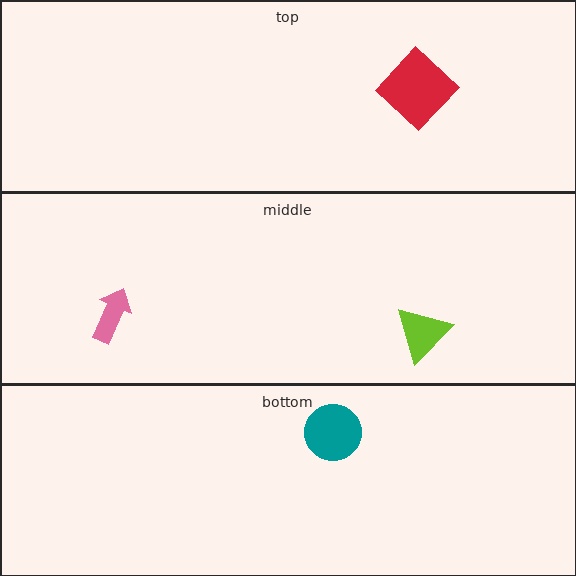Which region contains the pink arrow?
The middle region.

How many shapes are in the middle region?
2.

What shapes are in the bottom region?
The teal circle.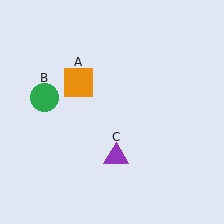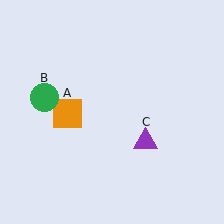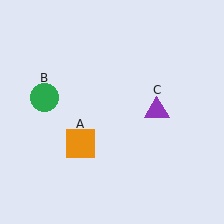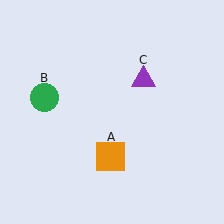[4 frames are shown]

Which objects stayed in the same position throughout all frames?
Green circle (object B) remained stationary.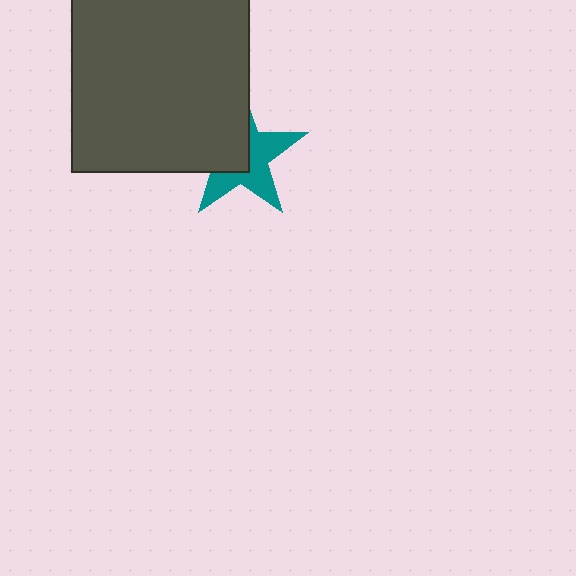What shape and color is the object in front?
The object in front is a dark gray rectangle.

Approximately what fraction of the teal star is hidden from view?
Roughly 48% of the teal star is hidden behind the dark gray rectangle.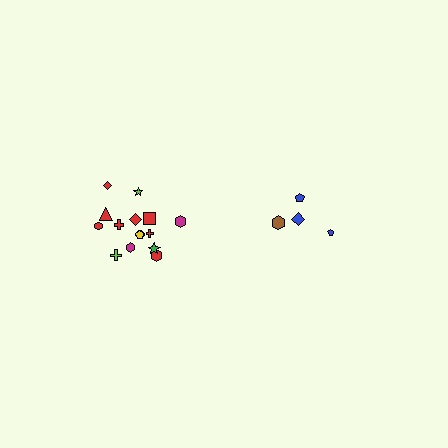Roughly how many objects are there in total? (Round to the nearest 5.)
Roughly 20 objects in total.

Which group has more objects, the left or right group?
The left group.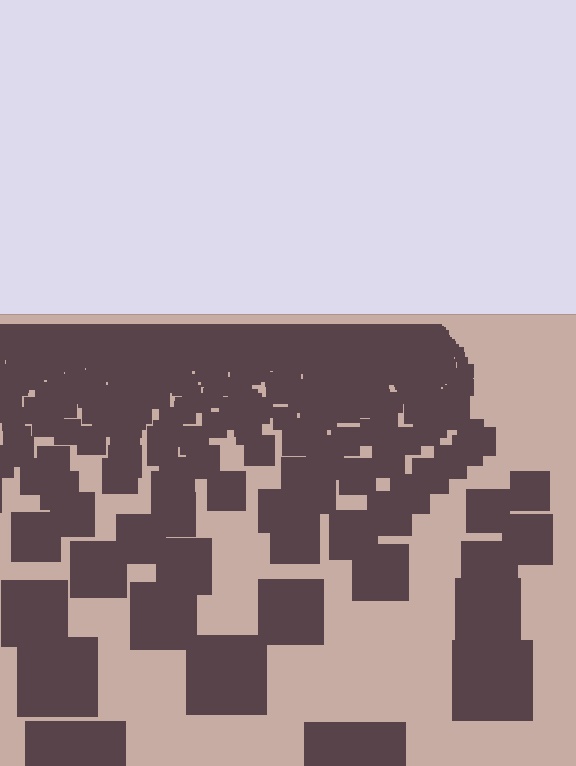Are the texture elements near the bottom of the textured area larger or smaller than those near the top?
Larger. Near the bottom, elements are closer to the viewer and appear at a bigger on-screen size.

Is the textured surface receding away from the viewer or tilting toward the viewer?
The surface is receding away from the viewer. Texture elements get smaller and denser toward the top.